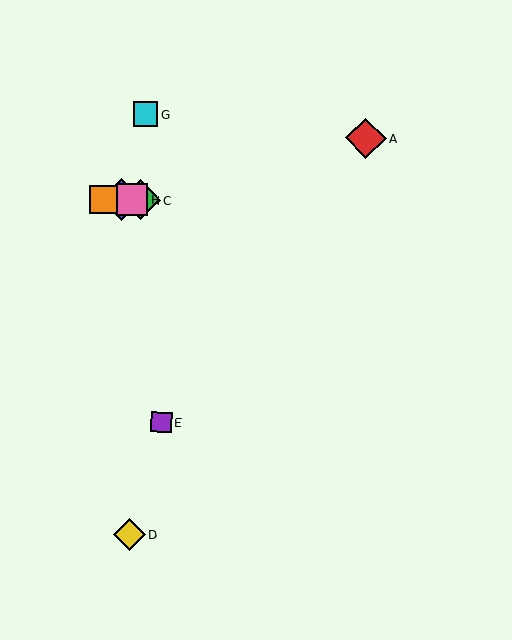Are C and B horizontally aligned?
Yes, both are at y≈200.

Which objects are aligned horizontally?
Objects B, C, F, H are aligned horizontally.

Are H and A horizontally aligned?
No, H is at y≈200 and A is at y≈138.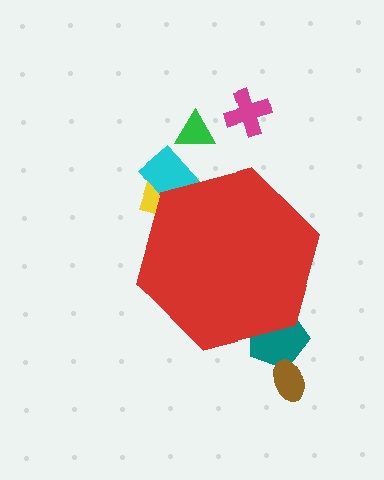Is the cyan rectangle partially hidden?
Yes, the cyan rectangle is partially hidden behind the red hexagon.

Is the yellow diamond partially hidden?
Yes, the yellow diamond is partially hidden behind the red hexagon.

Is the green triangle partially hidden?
No, the green triangle is fully visible.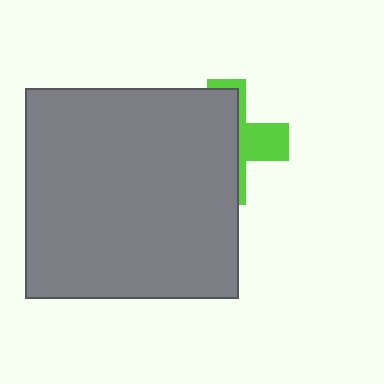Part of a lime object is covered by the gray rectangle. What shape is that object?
It is a cross.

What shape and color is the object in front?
The object in front is a gray rectangle.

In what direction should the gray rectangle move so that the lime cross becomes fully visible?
The gray rectangle should move left. That is the shortest direction to clear the overlap and leave the lime cross fully visible.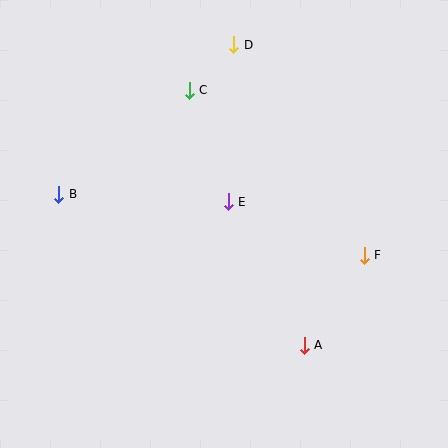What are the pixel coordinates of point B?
Point B is at (59, 194).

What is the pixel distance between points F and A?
The distance between F and A is 108 pixels.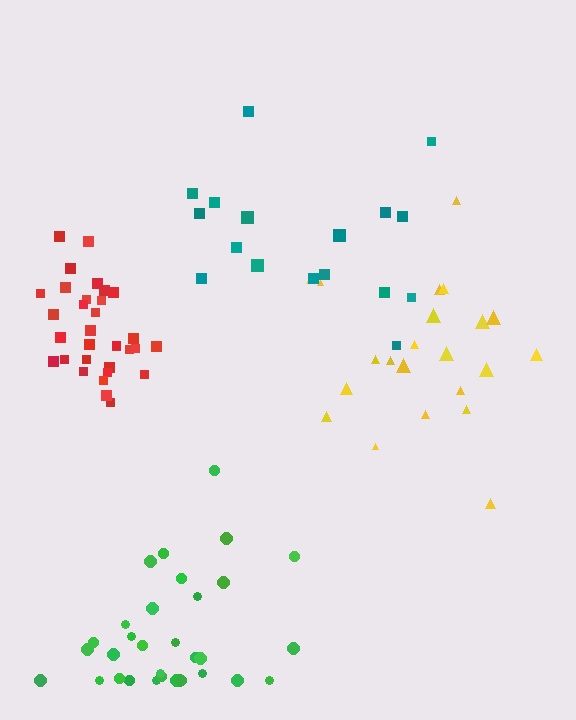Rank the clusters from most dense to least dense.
red, green, yellow, teal.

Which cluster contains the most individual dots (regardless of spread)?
Red (32).